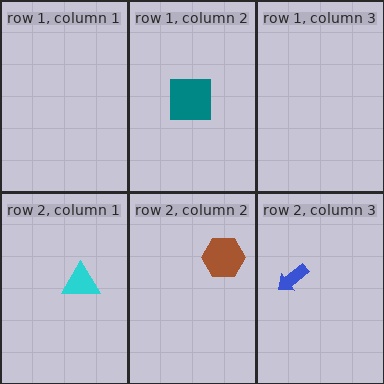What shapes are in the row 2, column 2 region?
The brown hexagon.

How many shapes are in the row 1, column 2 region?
1.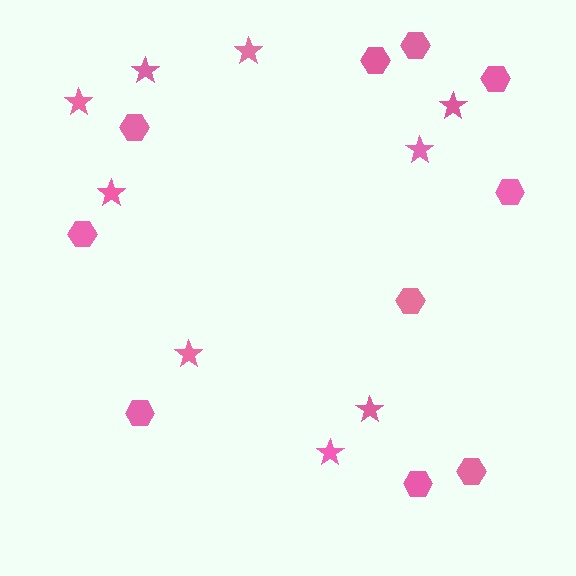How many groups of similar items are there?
There are 2 groups: one group of hexagons (10) and one group of stars (9).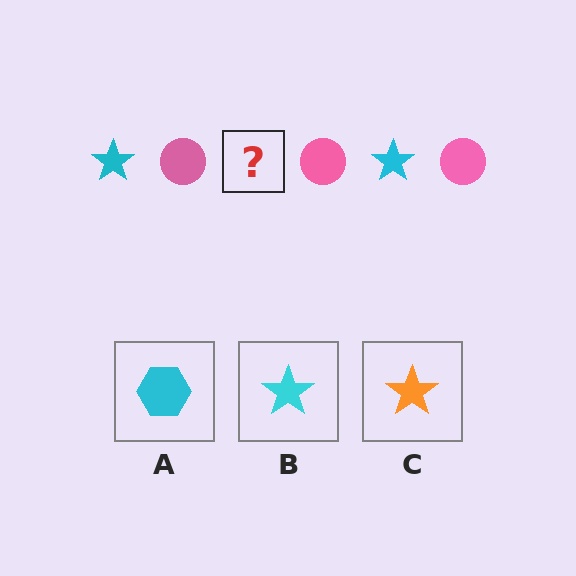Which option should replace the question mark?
Option B.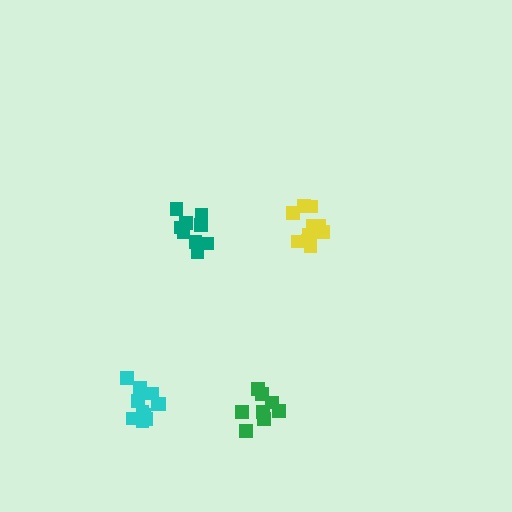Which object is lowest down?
The green cluster is bottommost.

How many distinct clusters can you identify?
There are 4 distinct clusters.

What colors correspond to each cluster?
The clusters are colored: cyan, teal, green, yellow.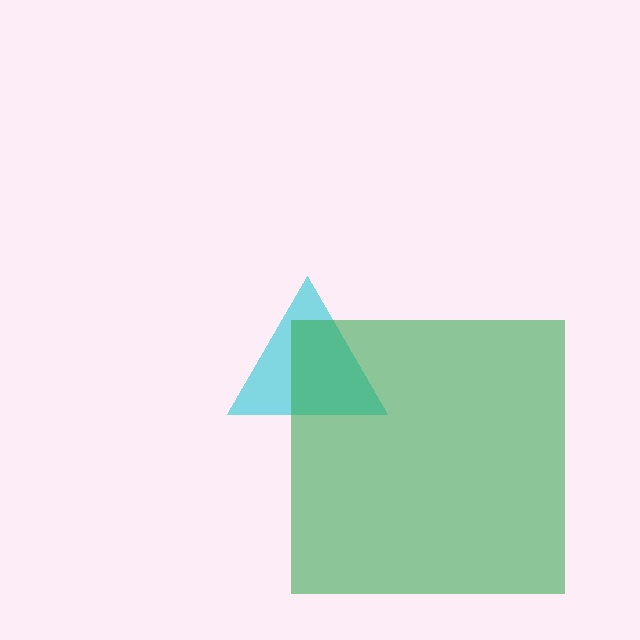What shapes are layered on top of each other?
The layered shapes are: a cyan triangle, a green square.